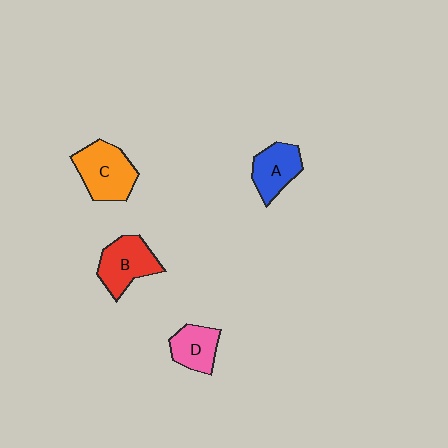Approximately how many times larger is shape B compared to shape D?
Approximately 1.3 times.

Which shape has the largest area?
Shape C (orange).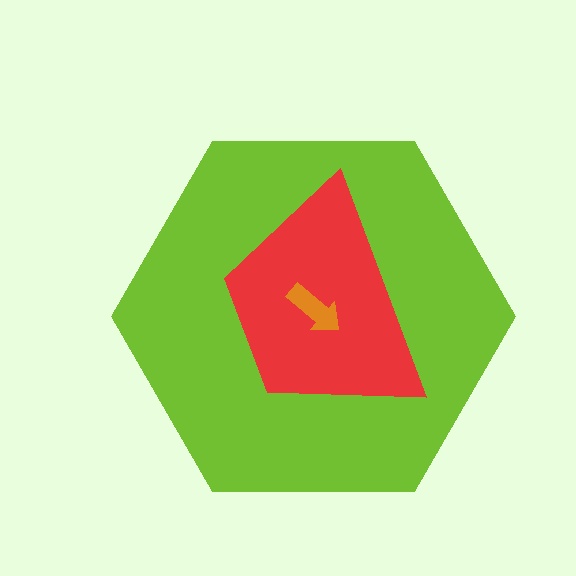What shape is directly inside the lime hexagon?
The red trapezoid.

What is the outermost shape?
The lime hexagon.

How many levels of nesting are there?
3.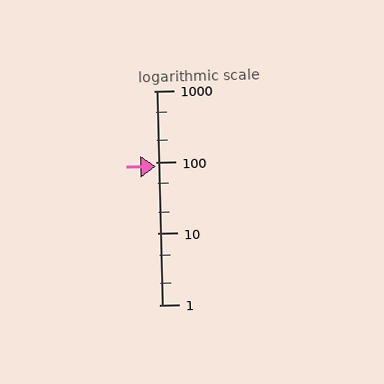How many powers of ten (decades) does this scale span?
The scale spans 3 decades, from 1 to 1000.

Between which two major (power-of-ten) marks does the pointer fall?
The pointer is between 10 and 100.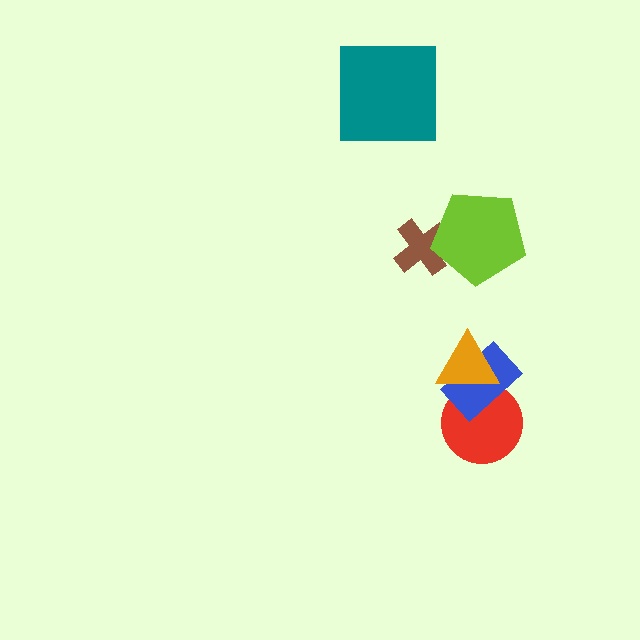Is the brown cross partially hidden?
Yes, it is partially covered by another shape.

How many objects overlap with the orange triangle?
2 objects overlap with the orange triangle.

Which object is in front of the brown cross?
The lime pentagon is in front of the brown cross.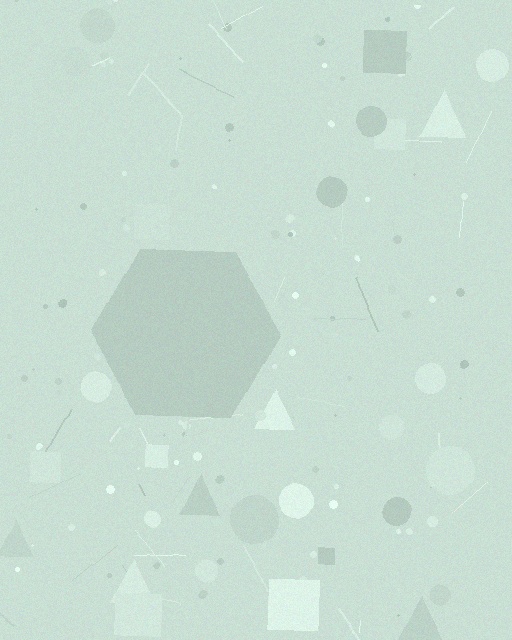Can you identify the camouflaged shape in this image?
The camouflaged shape is a hexagon.